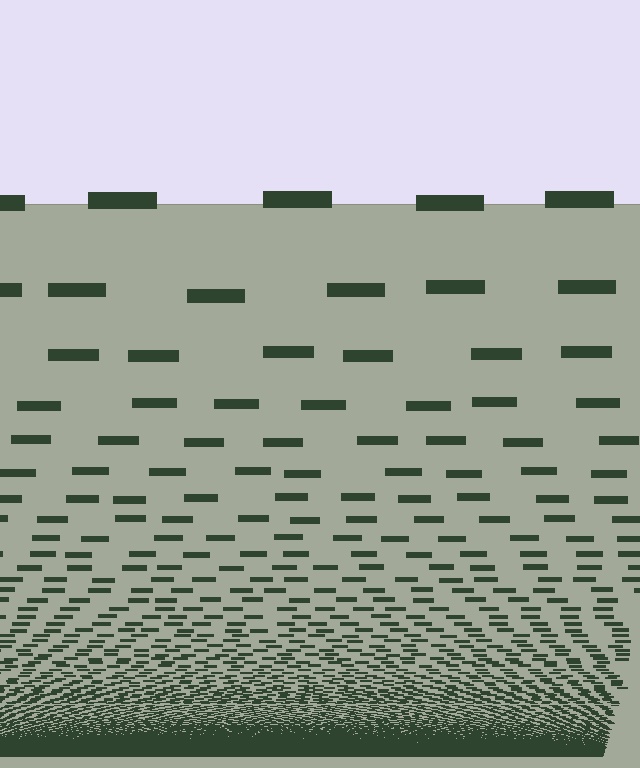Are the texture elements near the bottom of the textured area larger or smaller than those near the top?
Smaller. The gradient is inverted — elements near the bottom are smaller and denser.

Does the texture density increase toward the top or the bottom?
Density increases toward the bottom.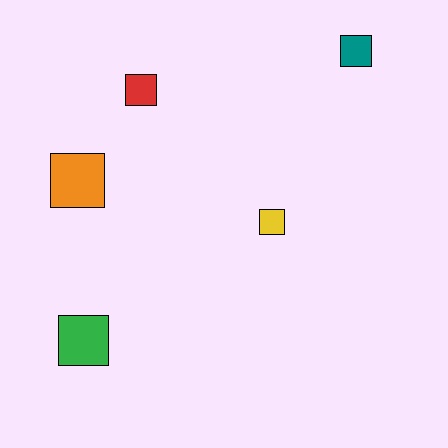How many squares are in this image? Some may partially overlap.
There are 5 squares.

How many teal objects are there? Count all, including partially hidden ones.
There is 1 teal object.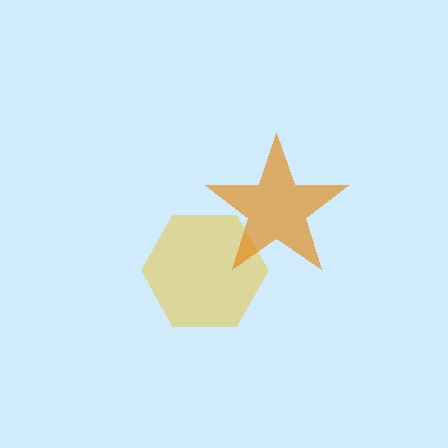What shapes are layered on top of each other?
The layered shapes are: a yellow hexagon, an orange star.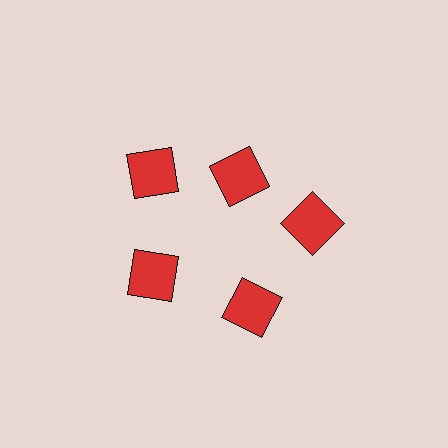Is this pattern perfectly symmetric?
No. The 5 red squares are arranged in a ring, but one element near the 1 o'clock position is pulled inward toward the center, breaking the 5-fold rotational symmetry.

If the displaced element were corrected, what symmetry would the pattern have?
It would have 5-fold rotational symmetry — the pattern would map onto itself every 72 degrees.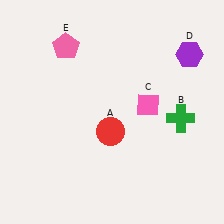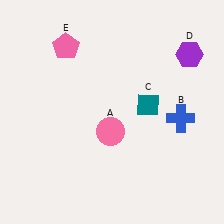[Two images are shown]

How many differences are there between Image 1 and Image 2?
There are 3 differences between the two images.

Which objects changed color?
A changed from red to pink. B changed from green to blue. C changed from pink to teal.